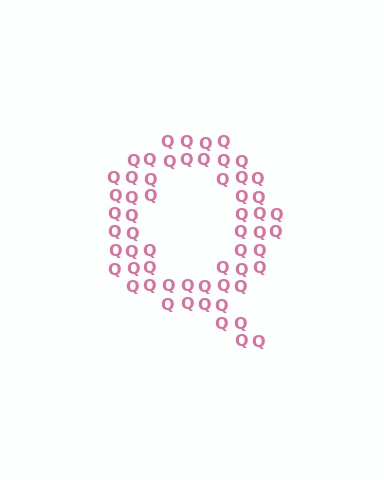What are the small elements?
The small elements are letter Q's.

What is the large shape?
The large shape is the letter Q.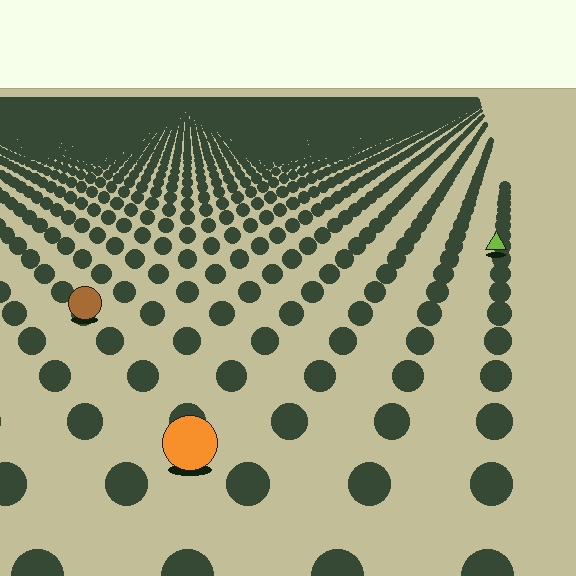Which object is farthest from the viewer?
The lime triangle is farthest from the viewer. It appears smaller and the ground texture around it is denser.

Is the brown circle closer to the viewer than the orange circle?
No. The orange circle is closer — you can tell from the texture gradient: the ground texture is coarser near it.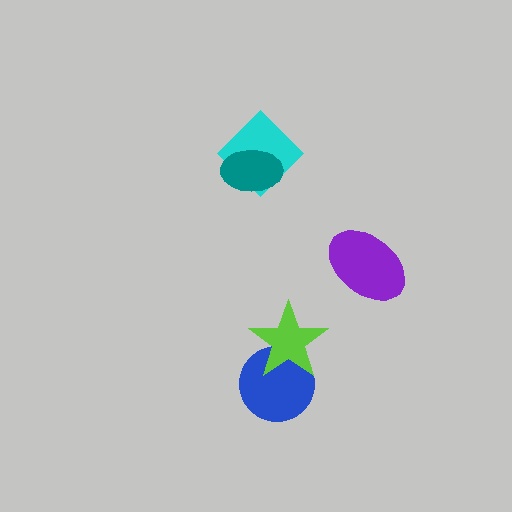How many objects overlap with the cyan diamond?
1 object overlaps with the cyan diamond.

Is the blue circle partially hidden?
Yes, it is partially covered by another shape.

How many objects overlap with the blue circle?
1 object overlaps with the blue circle.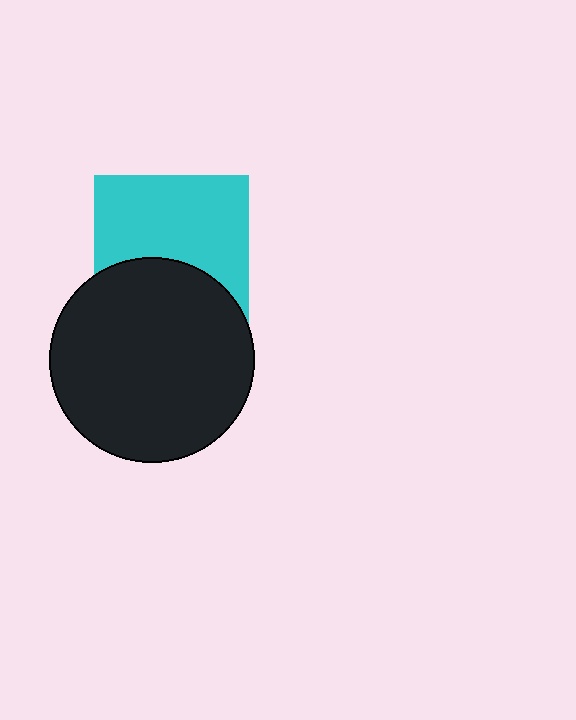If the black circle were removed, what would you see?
You would see the complete cyan square.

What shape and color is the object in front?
The object in front is a black circle.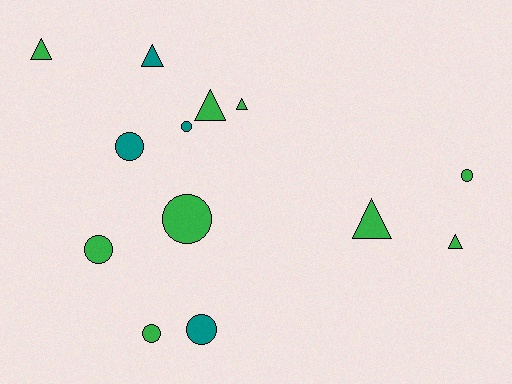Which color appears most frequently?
Green, with 9 objects.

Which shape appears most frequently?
Circle, with 7 objects.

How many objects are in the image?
There are 13 objects.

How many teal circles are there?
There are 3 teal circles.